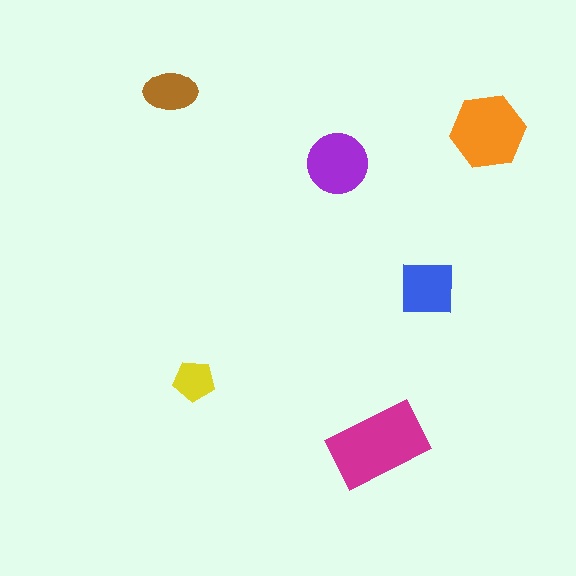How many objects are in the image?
There are 6 objects in the image.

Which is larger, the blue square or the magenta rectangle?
The magenta rectangle.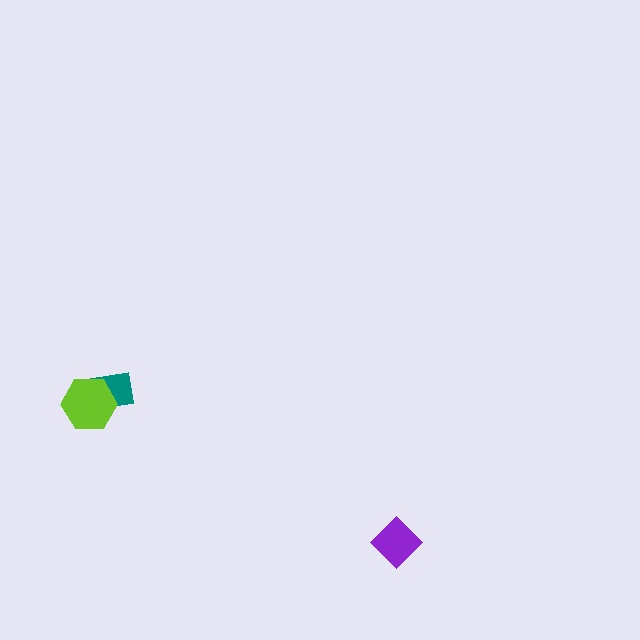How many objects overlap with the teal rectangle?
1 object overlaps with the teal rectangle.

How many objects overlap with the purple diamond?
0 objects overlap with the purple diamond.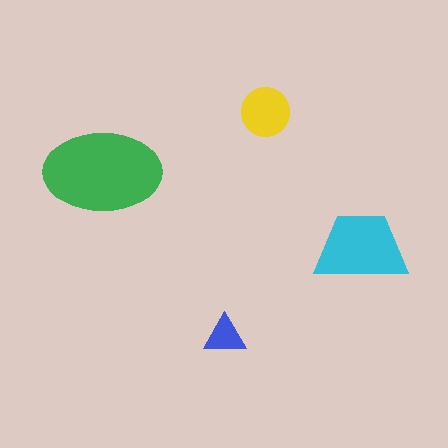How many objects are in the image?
There are 4 objects in the image.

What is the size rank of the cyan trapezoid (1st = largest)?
2nd.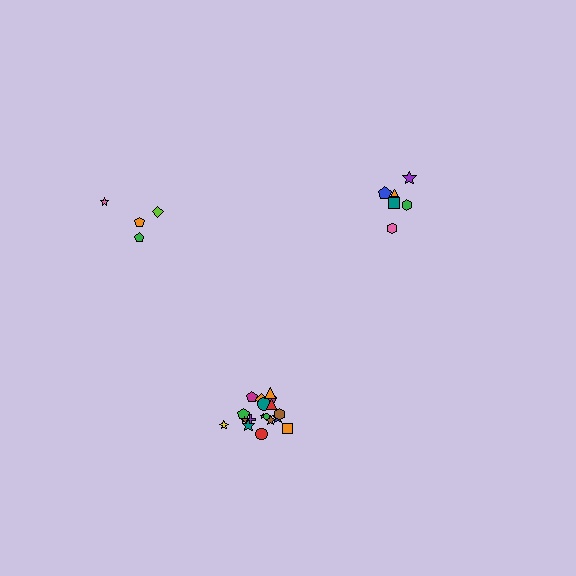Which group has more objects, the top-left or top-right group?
The top-right group.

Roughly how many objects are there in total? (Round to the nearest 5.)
Roughly 30 objects in total.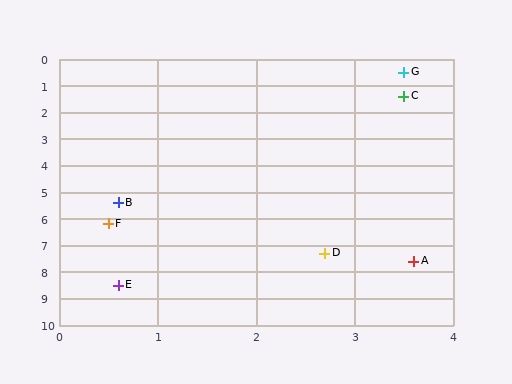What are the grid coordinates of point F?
Point F is at approximately (0.5, 6.2).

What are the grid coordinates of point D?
Point D is at approximately (2.7, 7.3).